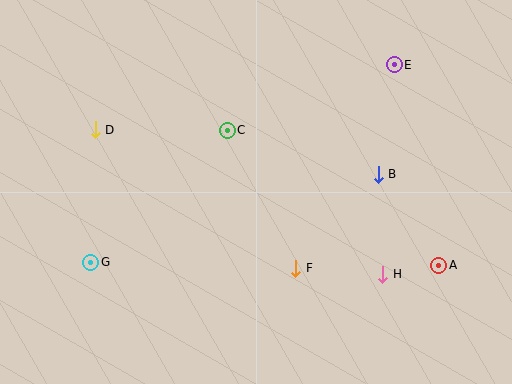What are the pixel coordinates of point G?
Point G is at (91, 262).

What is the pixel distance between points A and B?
The distance between A and B is 109 pixels.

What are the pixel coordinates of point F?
Point F is at (295, 268).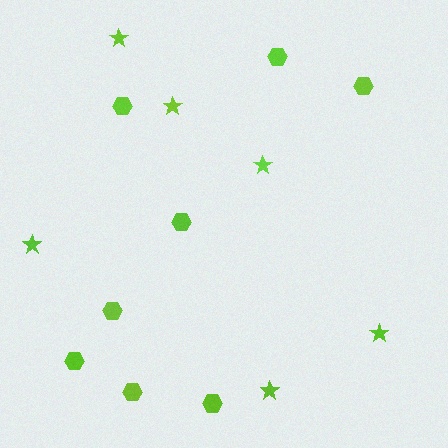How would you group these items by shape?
There are 2 groups: one group of hexagons (8) and one group of stars (6).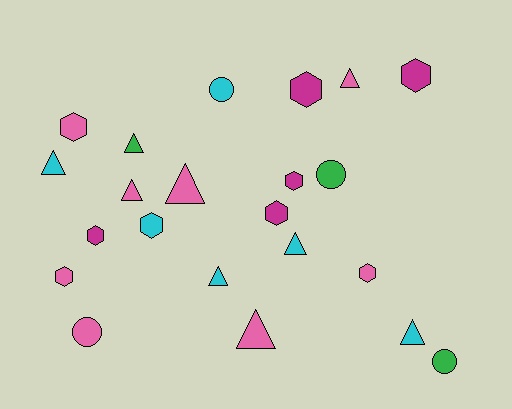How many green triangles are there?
There is 1 green triangle.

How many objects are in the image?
There are 22 objects.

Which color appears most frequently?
Pink, with 8 objects.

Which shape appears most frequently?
Hexagon, with 9 objects.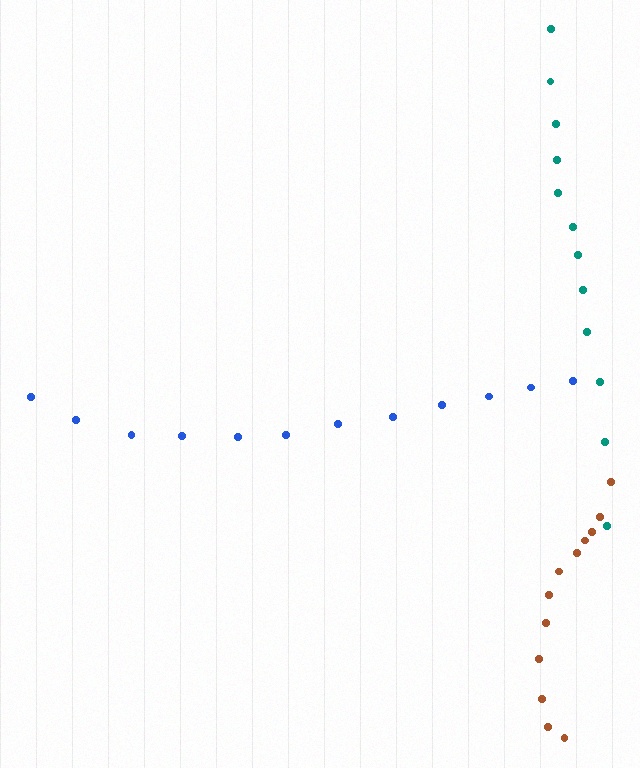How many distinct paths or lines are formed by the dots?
There are 3 distinct paths.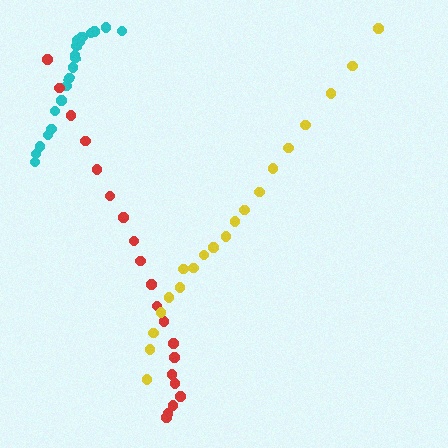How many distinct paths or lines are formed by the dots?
There are 3 distinct paths.